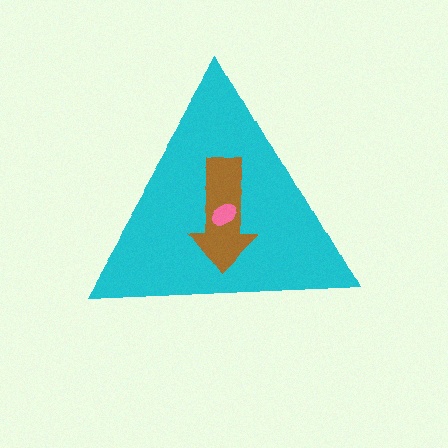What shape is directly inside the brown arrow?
The pink ellipse.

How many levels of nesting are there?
3.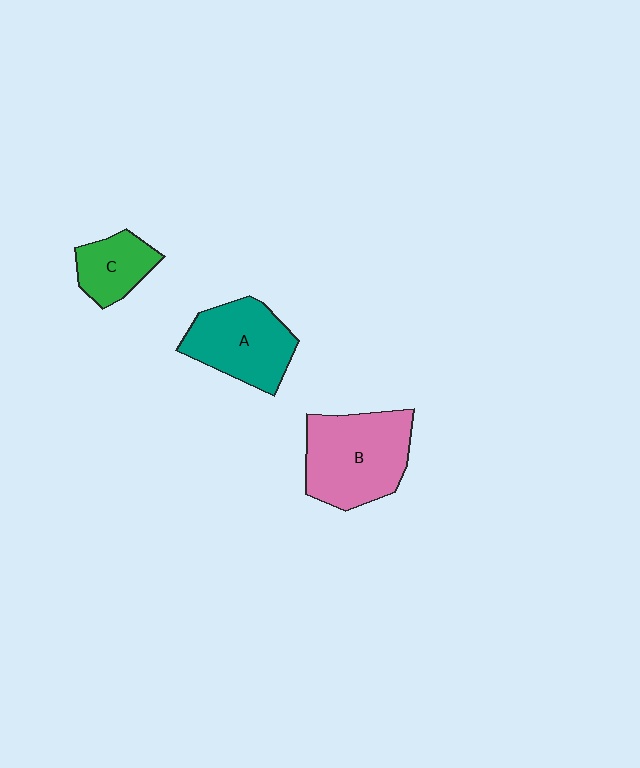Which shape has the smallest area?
Shape C (green).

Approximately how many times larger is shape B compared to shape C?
Approximately 2.1 times.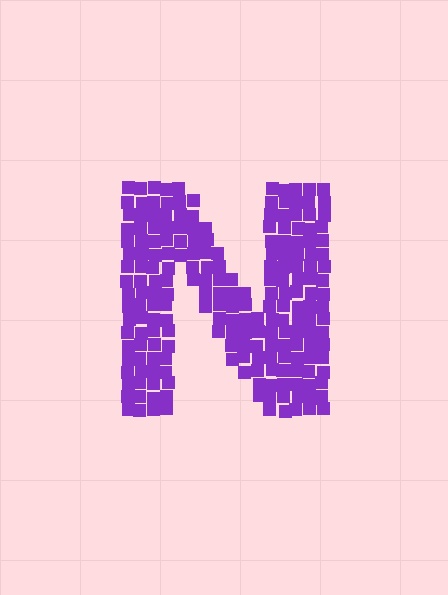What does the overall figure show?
The overall figure shows the letter N.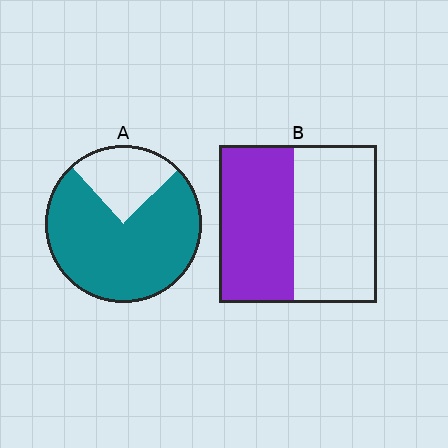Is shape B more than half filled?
Roughly half.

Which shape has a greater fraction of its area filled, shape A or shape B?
Shape A.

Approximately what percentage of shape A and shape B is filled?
A is approximately 75% and B is approximately 45%.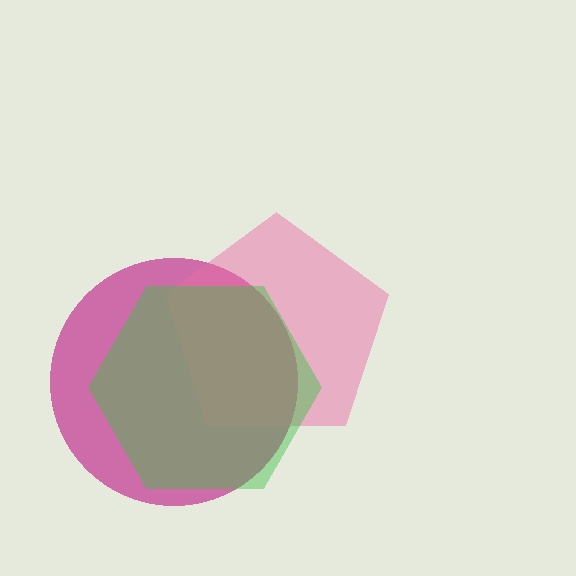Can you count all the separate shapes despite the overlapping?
Yes, there are 3 separate shapes.